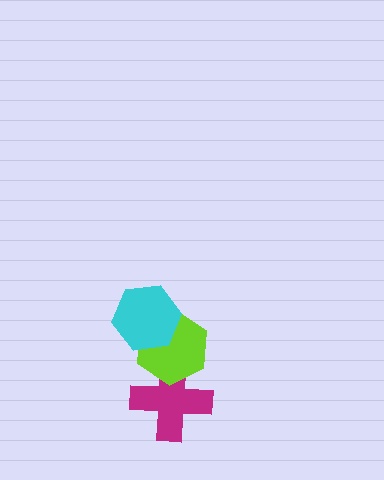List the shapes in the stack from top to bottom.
From top to bottom: the cyan hexagon, the lime hexagon, the magenta cross.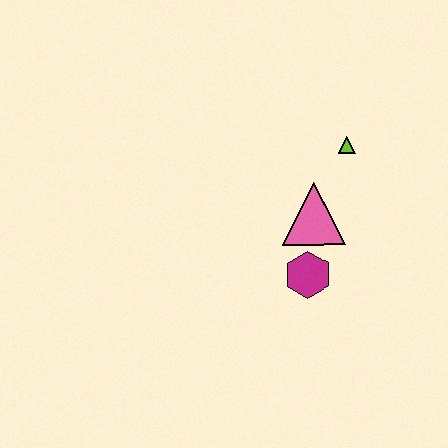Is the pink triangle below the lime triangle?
Yes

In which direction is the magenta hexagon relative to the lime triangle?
The magenta hexagon is below the lime triangle.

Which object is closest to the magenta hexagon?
The pink triangle is closest to the magenta hexagon.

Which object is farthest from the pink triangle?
The lime triangle is farthest from the pink triangle.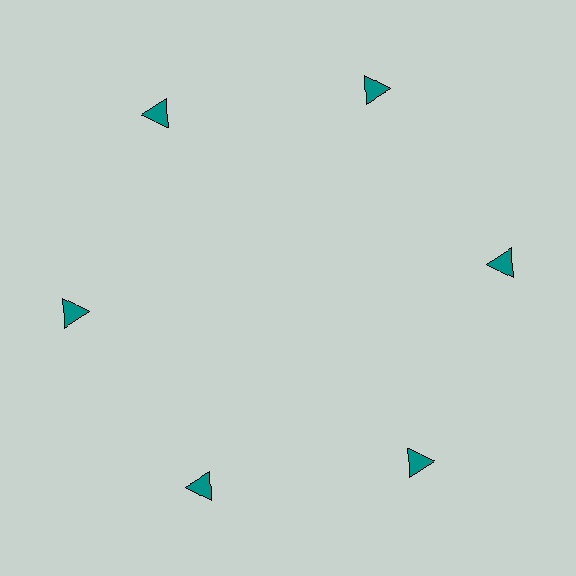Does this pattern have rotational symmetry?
Yes, this pattern has 6-fold rotational symmetry. It looks the same after rotating 60 degrees around the center.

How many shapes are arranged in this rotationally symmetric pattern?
There are 6 shapes, arranged in 6 groups of 1.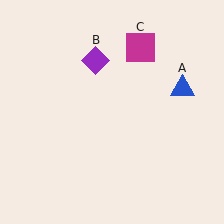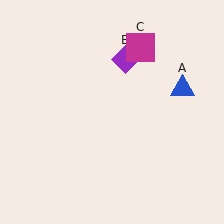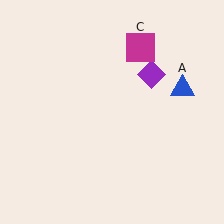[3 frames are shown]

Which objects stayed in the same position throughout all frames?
Blue triangle (object A) and magenta square (object C) remained stationary.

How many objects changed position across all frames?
1 object changed position: purple diamond (object B).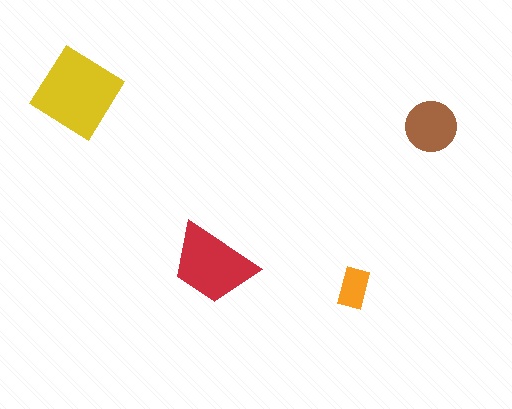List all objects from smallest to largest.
The orange rectangle, the brown circle, the red trapezoid, the yellow diamond.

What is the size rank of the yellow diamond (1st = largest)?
1st.